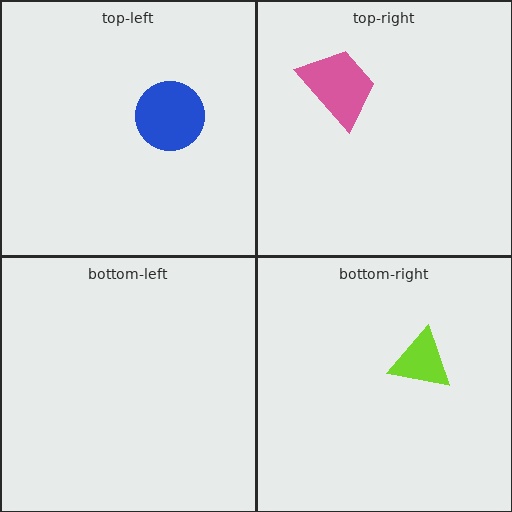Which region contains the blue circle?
The top-left region.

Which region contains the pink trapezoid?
The top-right region.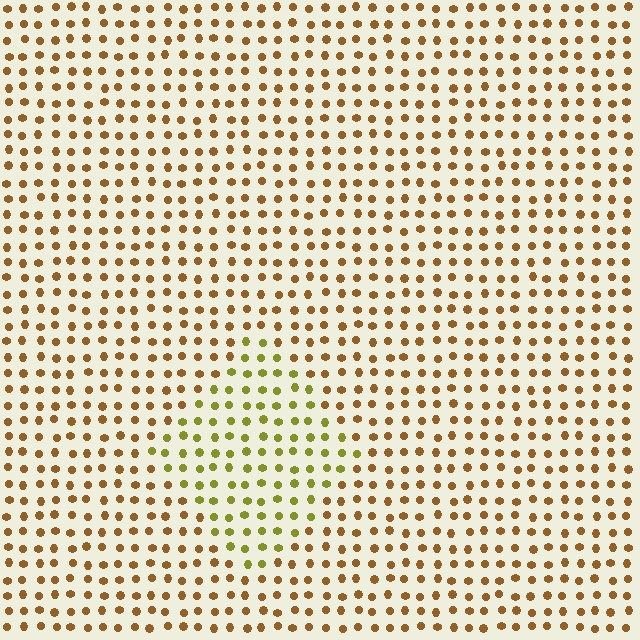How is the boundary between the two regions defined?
The boundary is defined purely by a slight shift in hue (about 36 degrees). Spacing, size, and orientation are identical on both sides.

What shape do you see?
I see a diamond.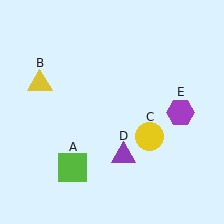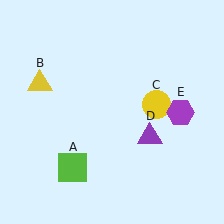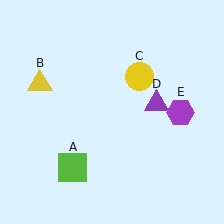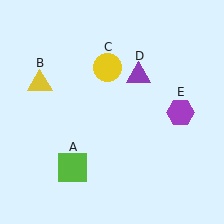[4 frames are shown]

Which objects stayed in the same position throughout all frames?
Lime square (object A) and yellow triangle (object B) and purple hexagon (object E) remained stationary.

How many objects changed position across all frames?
2 objects changed position: yellow circle (object C), purple triangle (object D).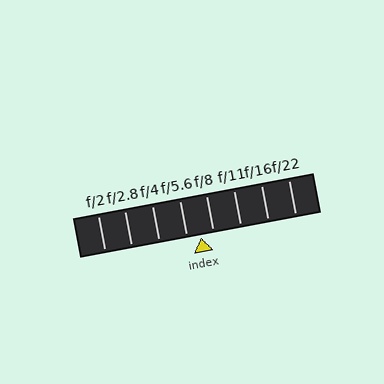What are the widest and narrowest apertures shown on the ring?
The widest aperture shown is f/2 and the narrowest is f/22.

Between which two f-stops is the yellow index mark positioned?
The index mark is between f/5.6 and f/8.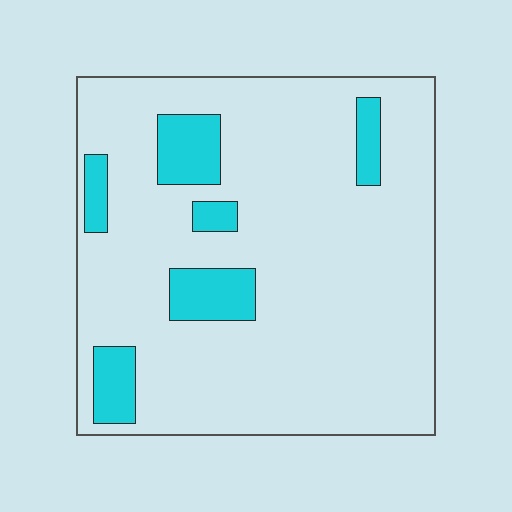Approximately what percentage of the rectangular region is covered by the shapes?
Approximately 15%.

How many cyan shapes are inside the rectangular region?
6.